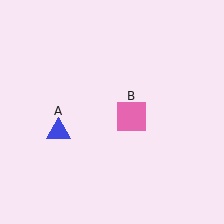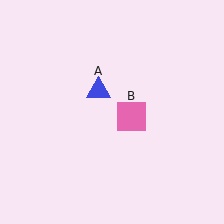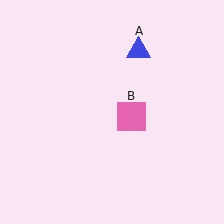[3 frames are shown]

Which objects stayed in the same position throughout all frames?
Pink square (object B) remained stationary.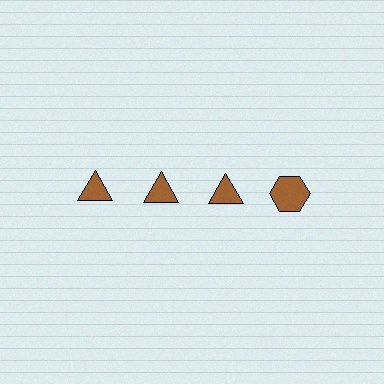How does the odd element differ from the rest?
It has a different shape: hexagon instead of triangle.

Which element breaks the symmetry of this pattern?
The brown hexagon in the top row, second from right column breaks the symmetry. All other shapes are brown triangles.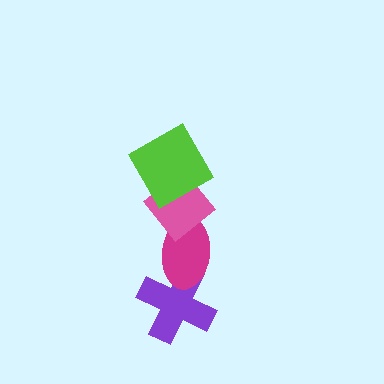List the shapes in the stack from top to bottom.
From top to bottom: the lime square, the pink diamond, the magenta ellipse, the purple cross.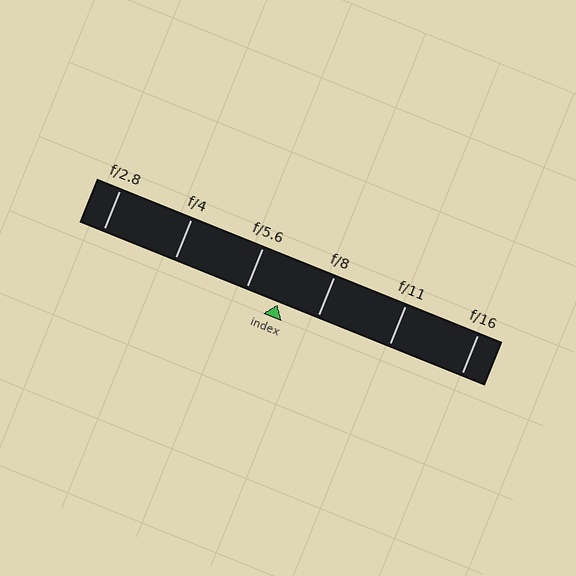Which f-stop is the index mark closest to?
The index mark is closest to f/5.6.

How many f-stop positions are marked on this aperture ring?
There are 6 f-stop positions marked.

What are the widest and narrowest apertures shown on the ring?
The widest aperture shown is f/2.8 and the narrowest is f/16.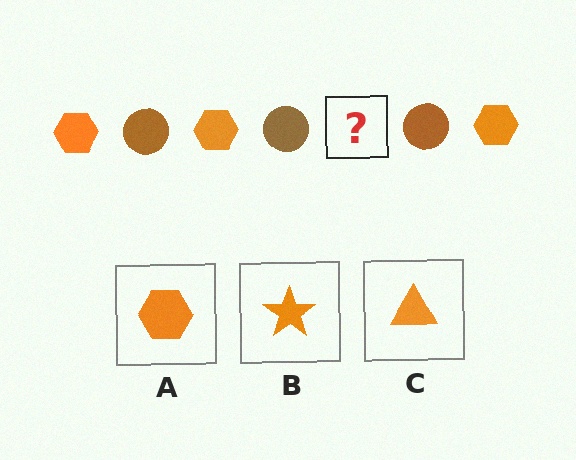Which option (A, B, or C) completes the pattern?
A.